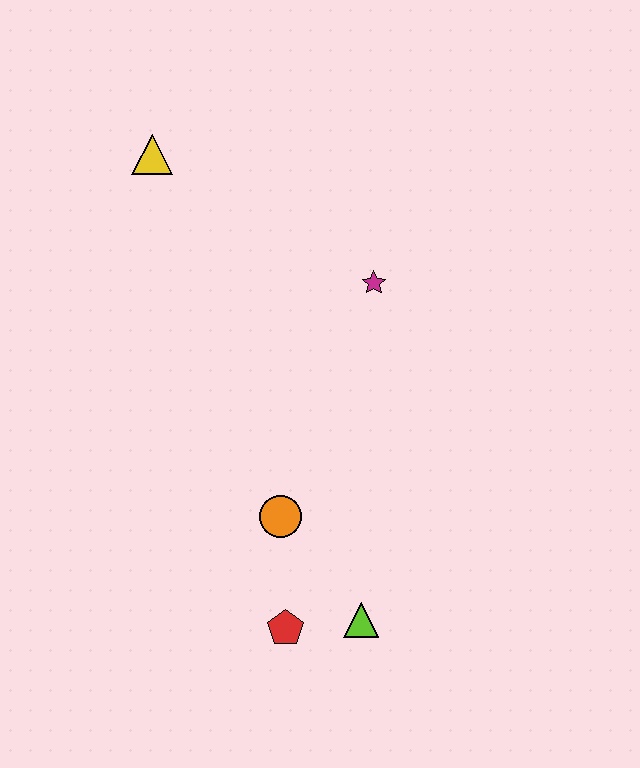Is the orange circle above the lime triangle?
Yes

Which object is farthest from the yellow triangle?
The lime triangle is farthest from the yellow triangle.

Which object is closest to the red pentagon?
The lime triangle is closest to the red pentagon.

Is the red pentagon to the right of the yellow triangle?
Yes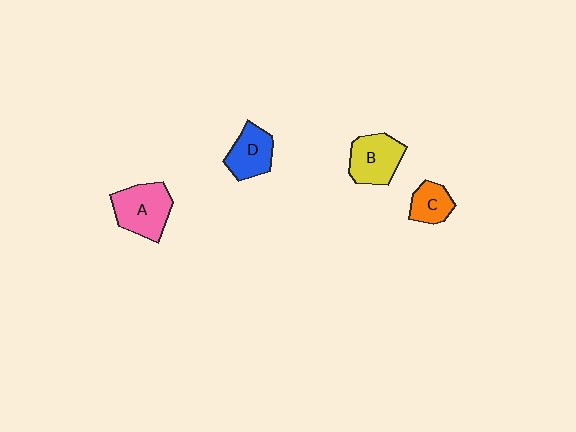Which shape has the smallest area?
Shape C (orange).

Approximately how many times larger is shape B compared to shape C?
Approximately 1.6 times.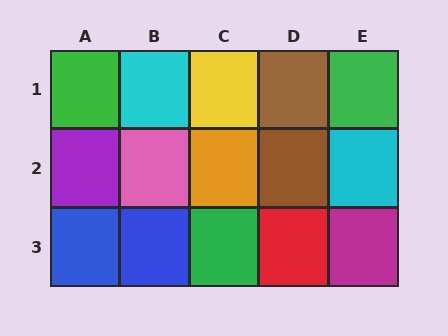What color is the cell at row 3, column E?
Magenta.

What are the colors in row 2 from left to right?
Purple, pink, orange, brown, cyan.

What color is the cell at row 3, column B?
Blue.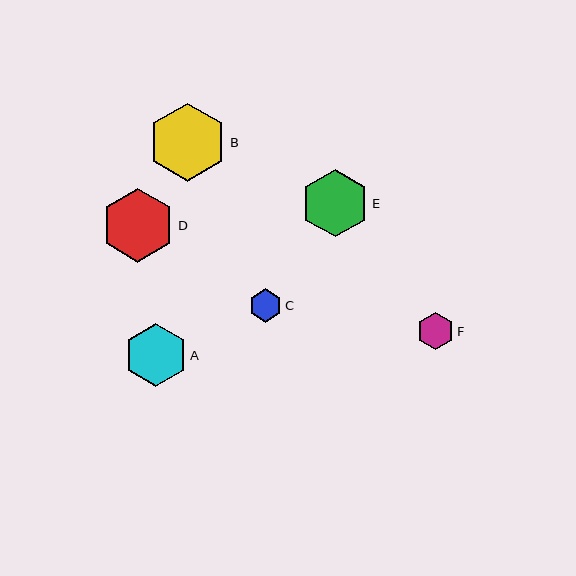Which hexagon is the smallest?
Hexagon C is the smallest with a size of approximately 33 pixels.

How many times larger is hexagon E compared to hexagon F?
Hexagon E is approximately 1.8 times the size of hexagon F.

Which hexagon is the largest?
Hexagon B is the largest with a size of approximately 78 pixels.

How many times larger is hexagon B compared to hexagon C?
Hexagon B is approximately 2.4 times the size of hexagon C.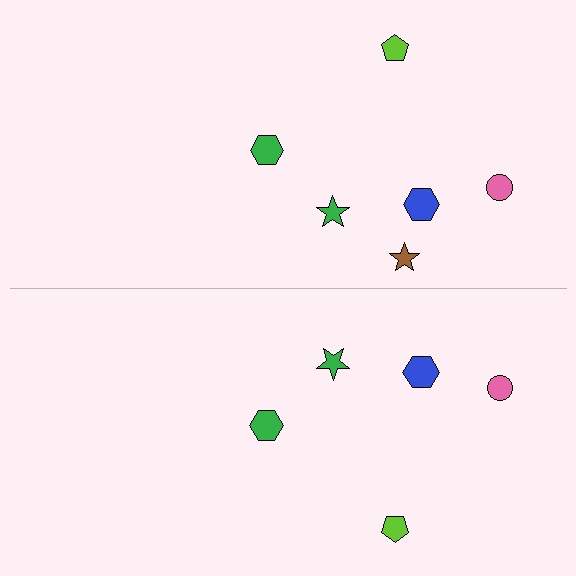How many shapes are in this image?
There are 11 shapes in this image.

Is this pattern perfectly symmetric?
No, the pattern is not perfectly symmetric. A brown star is missing from the bottom side.